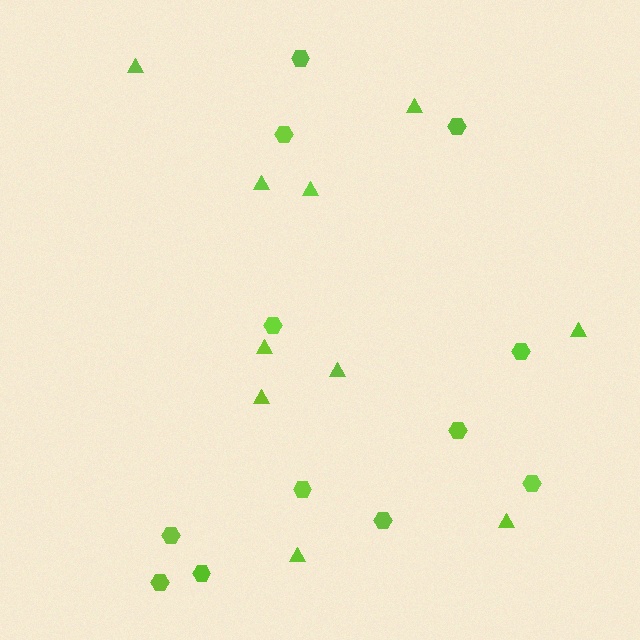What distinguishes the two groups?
There are 2 groups: one group of triangles (10) and one group of hexagons (12).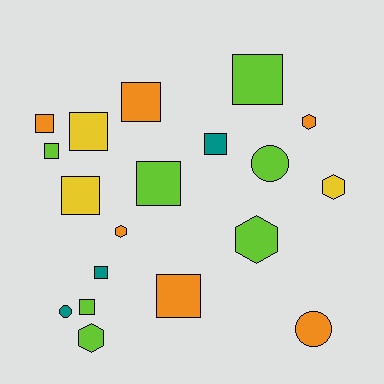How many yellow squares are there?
There are 2 yellow squares.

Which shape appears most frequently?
Square, with 11 objects.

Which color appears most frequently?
Lime, with 7 objects.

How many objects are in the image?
There are 19 objects.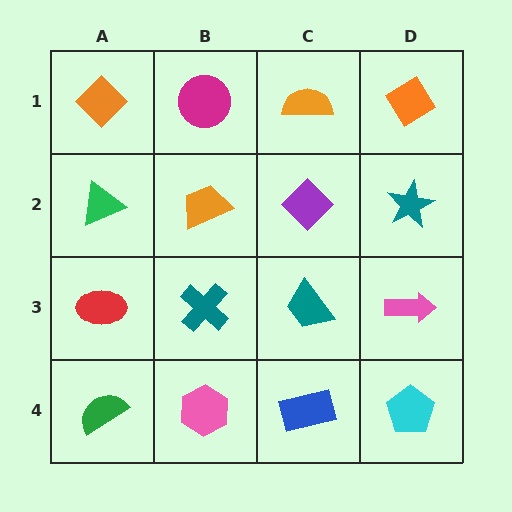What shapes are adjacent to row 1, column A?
A green triangle (row 2, column A), a magenta circle (row 1, column B).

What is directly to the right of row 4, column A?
A pink hexagon.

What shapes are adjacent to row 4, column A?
A red ellipse (row 3, column A), a pink hexagon (row 4, column B).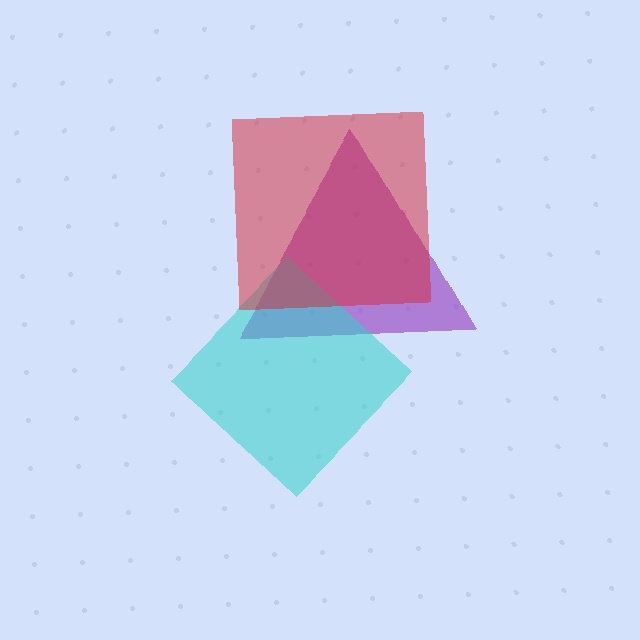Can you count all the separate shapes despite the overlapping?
Yes, there are 3 separate shapes.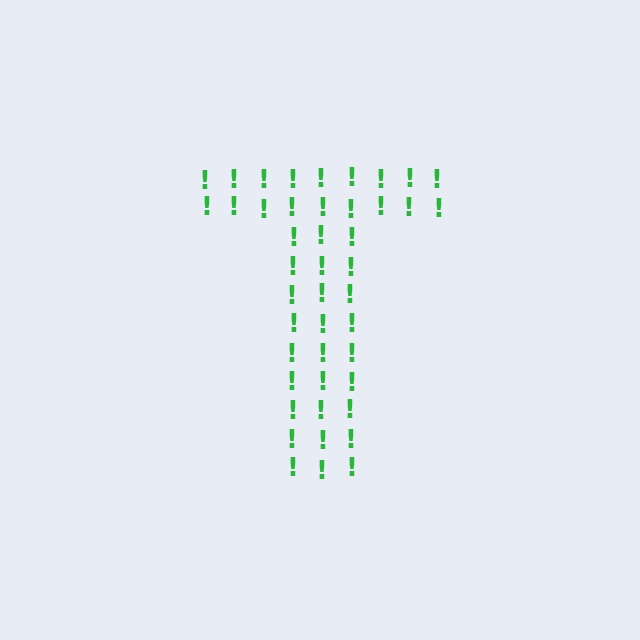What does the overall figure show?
The overall figure shows the letter T.